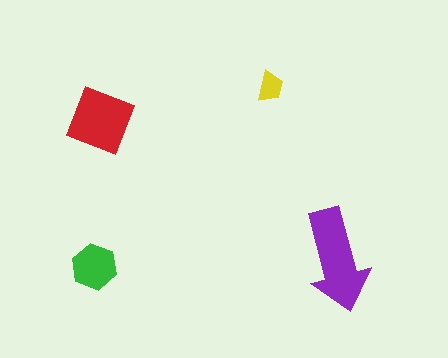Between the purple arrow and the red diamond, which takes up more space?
The purple arrow.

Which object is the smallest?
The yellow trapezoid.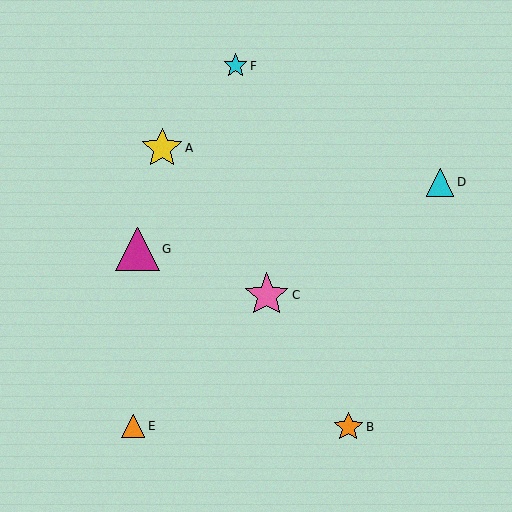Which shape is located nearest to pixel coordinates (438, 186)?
The cyan triangle (labeled D) at (440, 182) is nearest to that location.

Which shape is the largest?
The pink star (labeled C) is the largest.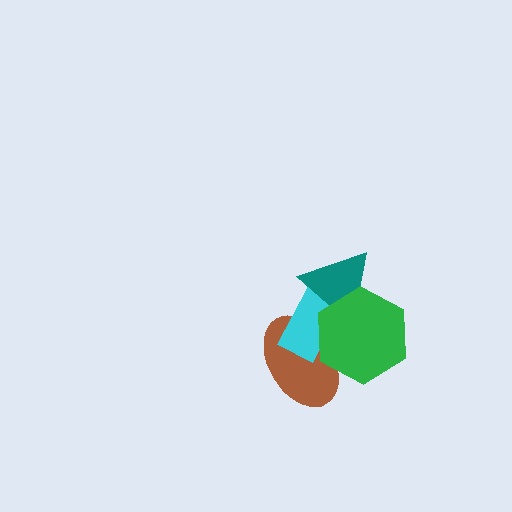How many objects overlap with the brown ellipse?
2 objects overlap with the brown ellipse.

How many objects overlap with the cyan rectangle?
3 objects overlap with the cyan rectangle.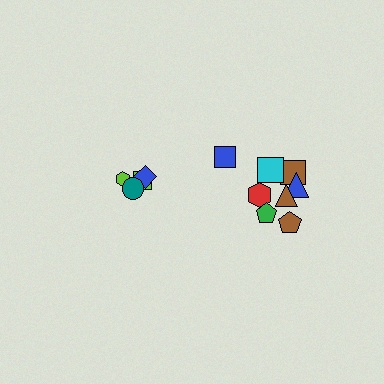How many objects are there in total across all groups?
There are 12 objects.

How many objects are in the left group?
There are 4 objects.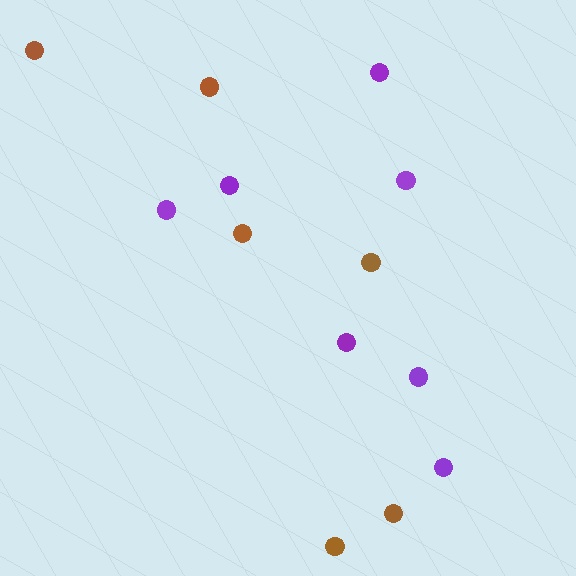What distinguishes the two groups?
There are 2 groups: one group of purple circles (7) and one group of brown circles (6).